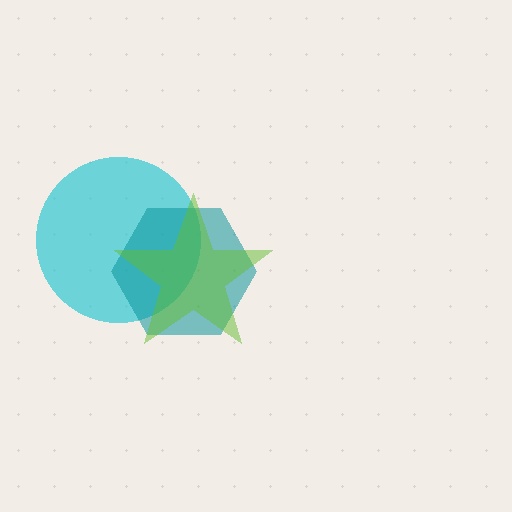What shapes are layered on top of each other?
The layered shapes are: a cyan circle, a teal hexagon, a lime star.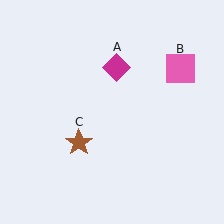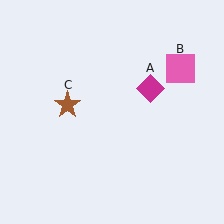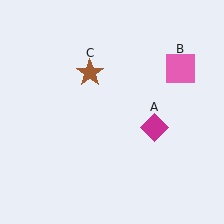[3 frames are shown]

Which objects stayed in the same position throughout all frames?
Pink square (object B) remained stationary.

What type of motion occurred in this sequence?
The magenta diamond (object A), brown star (object C) rotated clockwise around the center of the scene.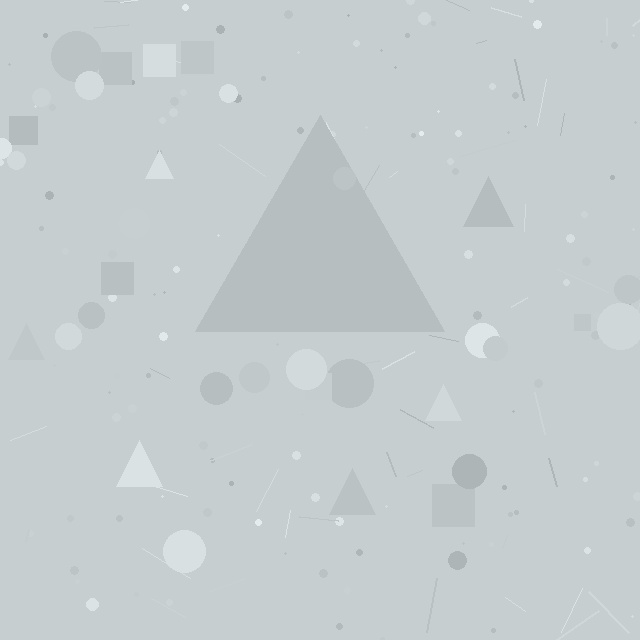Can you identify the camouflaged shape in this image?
The camouflaged shape is a triangle.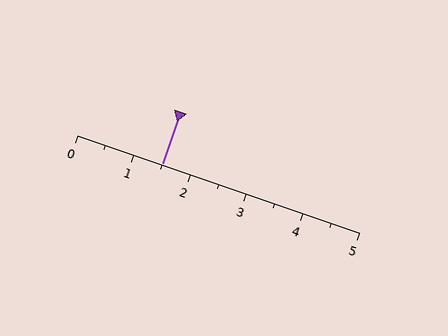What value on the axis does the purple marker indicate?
The marker indicates approximately 1.5.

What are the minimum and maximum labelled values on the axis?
The axis runs from 0 to 5.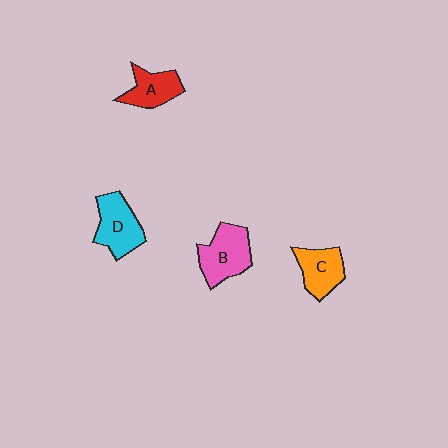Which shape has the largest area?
Shape B (pink).